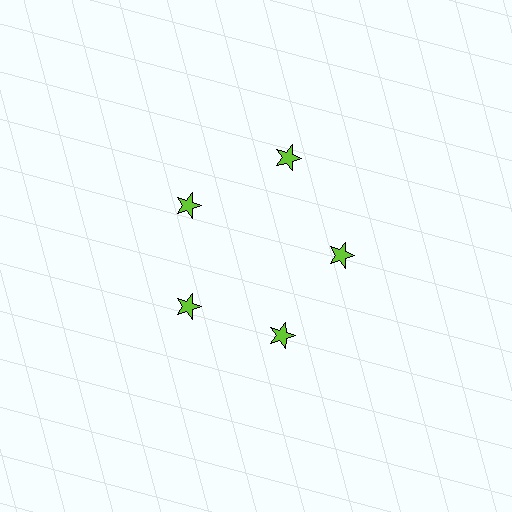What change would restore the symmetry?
The symmetry would be restored by moving it inward, back onto the ring so that all 5 stars sit at equal angles and equal distance from the center.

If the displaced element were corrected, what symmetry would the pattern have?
It would have 5-fold rotational symmetry — the pattern would map onto itself every 72 degrees.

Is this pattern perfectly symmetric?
No. The 5 lime stars are arranged in a ring, but one element near the 1 o'clock position is pushed outward from the center, breaking the 5-fold rotational symmetry.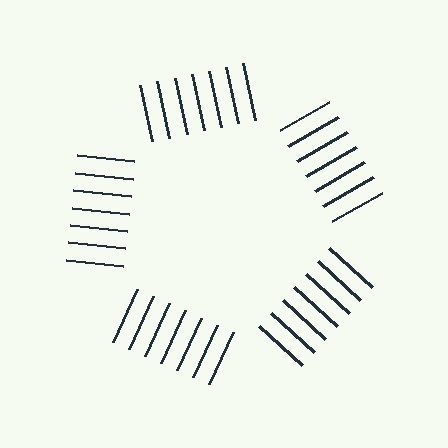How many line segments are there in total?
35 — 7 along each of the 5 edges.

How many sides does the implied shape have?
5 sides — the line-ends trace a pentagon.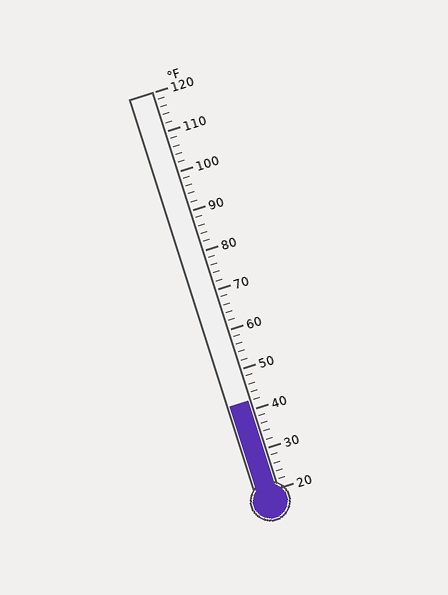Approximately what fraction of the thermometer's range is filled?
The thermometer is filled to approximately 20% of its range.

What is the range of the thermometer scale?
The thermometer scale ranges from 20°F to 120°F.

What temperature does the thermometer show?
The thermometer shows approximately 42°F.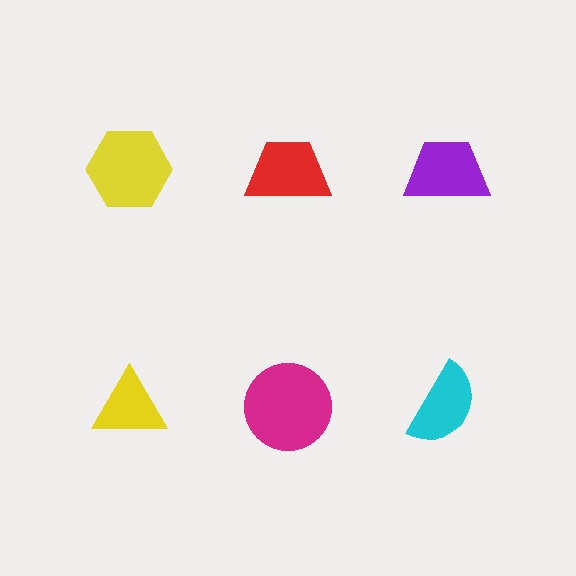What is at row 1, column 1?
A yellow hexagon.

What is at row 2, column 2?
A magenta circle.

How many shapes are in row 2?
3 shapes.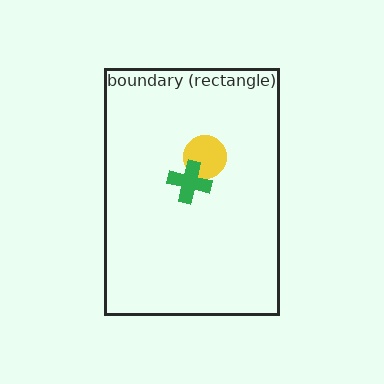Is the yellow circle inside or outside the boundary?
Inside.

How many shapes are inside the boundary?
2 inside, 0 outside.